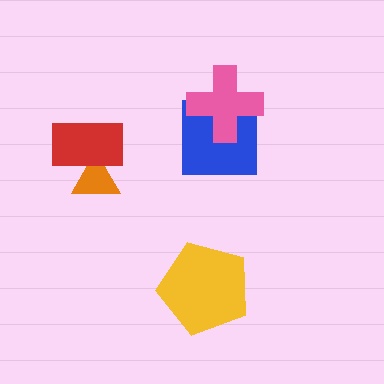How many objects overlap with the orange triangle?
1 object overlaps with the orange triangle.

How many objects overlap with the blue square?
1 object overlaps with the blue square.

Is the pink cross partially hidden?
No, no other shape covers it.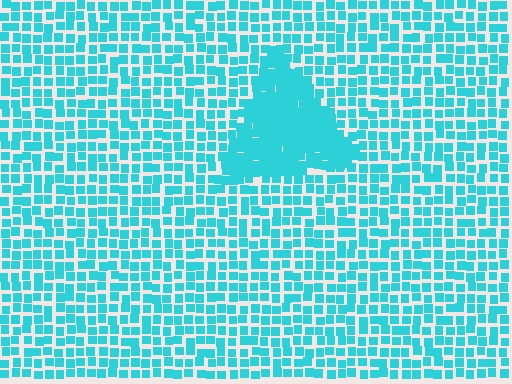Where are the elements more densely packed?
The elements are more densely packed inside the triangle boundary.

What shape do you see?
I see a triangle.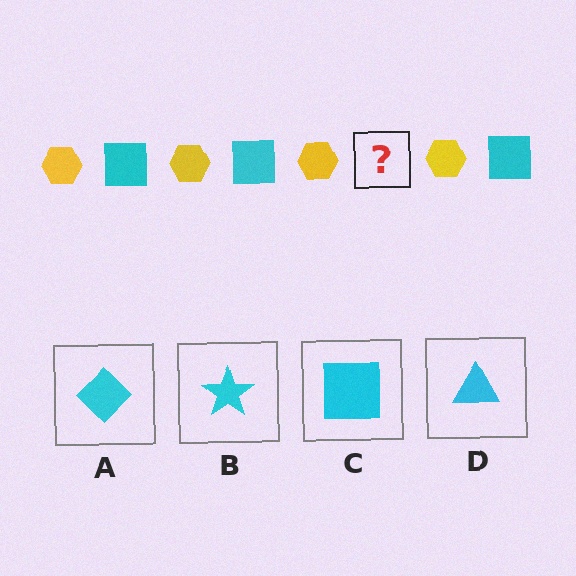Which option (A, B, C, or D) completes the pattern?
C.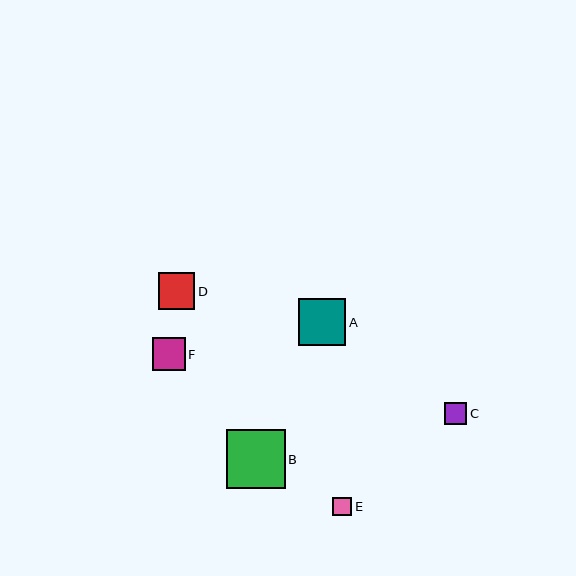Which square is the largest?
Square B is the largest with a size of approximately 59 pixels.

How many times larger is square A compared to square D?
Square A is approximately 1.3 times the size of square D.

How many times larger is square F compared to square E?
Square F is approximately 1.8 times the size of square E.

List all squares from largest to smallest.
From largest to smallest: B, A, D, F, C, E.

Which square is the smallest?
Square E is the smallest with a size of approximately 19 pixels.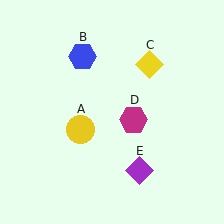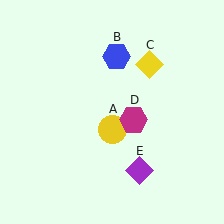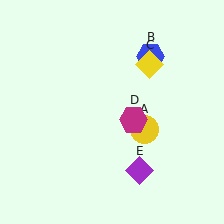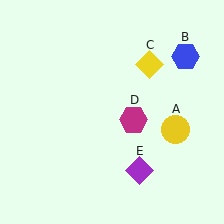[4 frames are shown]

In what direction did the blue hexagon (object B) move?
The blue hexagon (object B) moved right.